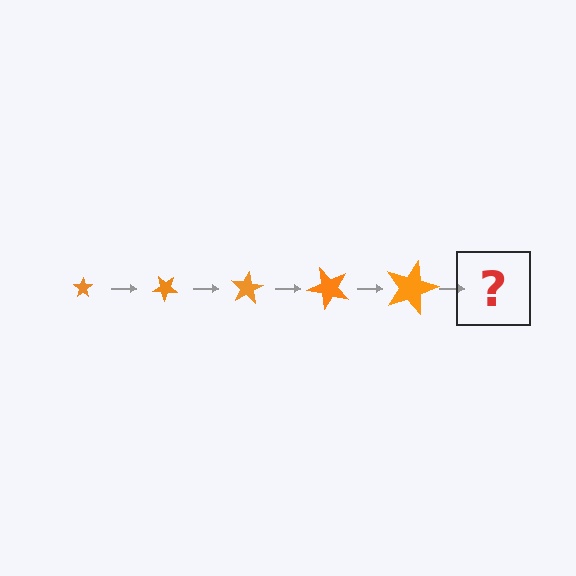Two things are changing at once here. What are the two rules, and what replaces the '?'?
The two rules are that the star grows larger each step and it rotates 40 degrees each step. The '?' should be a star, larger than the previous one and rotated 200 degrees from the start.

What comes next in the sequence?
The next element should be a star, larger than the previous one and rotated 200 degrees from the start.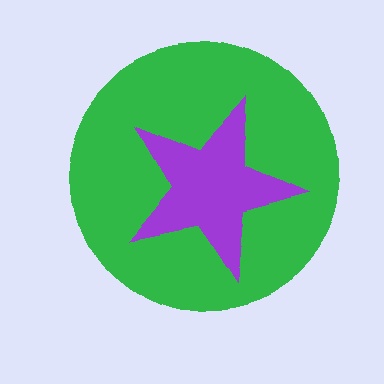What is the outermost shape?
The green circle.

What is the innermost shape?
The purple star.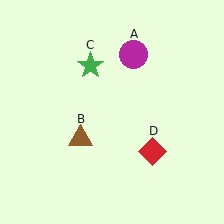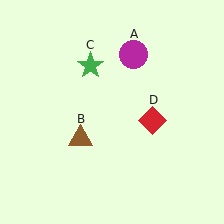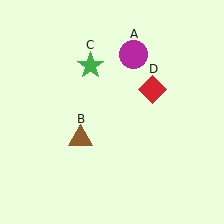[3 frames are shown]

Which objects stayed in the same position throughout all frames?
Magenta circle (object A) and brown triangle (object B) and green star (object C) remained stationary.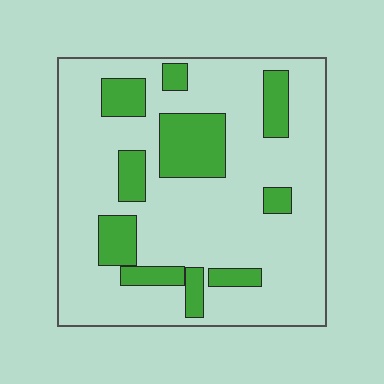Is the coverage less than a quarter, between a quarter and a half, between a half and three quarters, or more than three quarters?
Less than a quarter.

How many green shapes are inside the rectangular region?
10.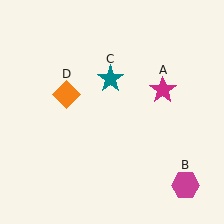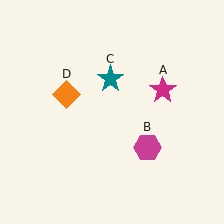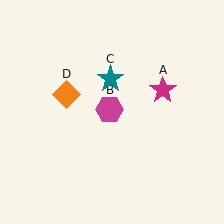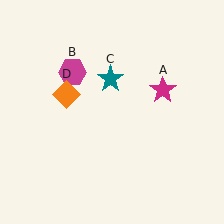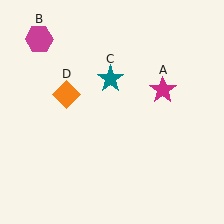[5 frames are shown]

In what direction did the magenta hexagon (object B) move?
The magenta hexagon (object B) moved up and to the left.